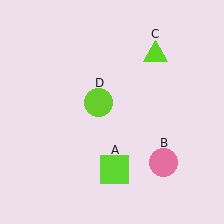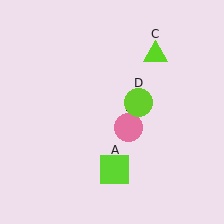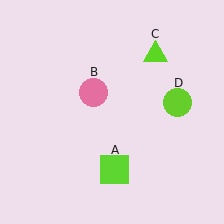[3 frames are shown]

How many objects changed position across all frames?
2 objects changed position: pink circle (object B), lime circle (object D).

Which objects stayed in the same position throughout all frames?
Lime square (object A) and lime triangle (object C) remained stationary.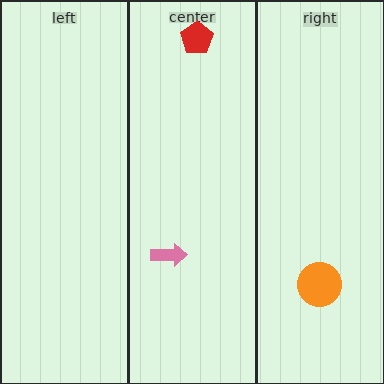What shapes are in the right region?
The orange circle.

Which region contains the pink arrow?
The center region.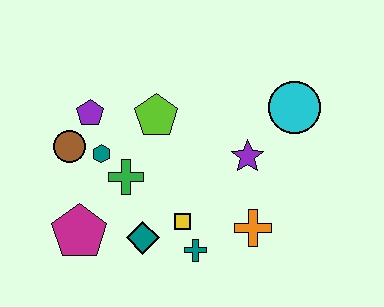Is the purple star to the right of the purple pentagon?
Yes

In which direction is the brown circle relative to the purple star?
The brown circle is to the left of the purple star.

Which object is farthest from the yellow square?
The cyan circle is farthest from the yellow square.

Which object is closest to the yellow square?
The teal cross is closest to the yellow square.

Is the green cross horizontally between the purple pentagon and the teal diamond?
Yes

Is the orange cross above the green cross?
No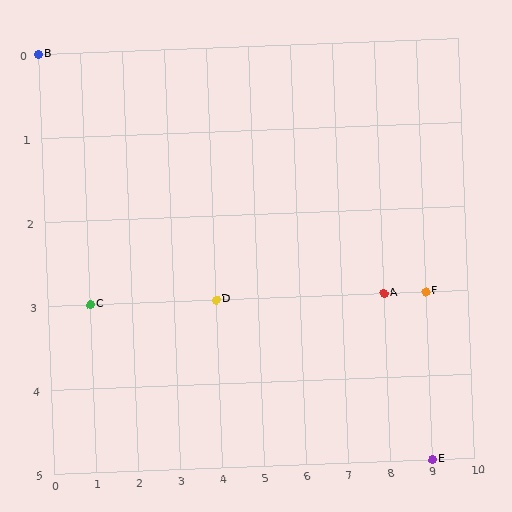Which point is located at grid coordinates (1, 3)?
Point C is at (1, 3).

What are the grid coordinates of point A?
Point A is at grid coordinates (8, 3).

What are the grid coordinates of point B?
Point B is at grid coordinates (0, 0).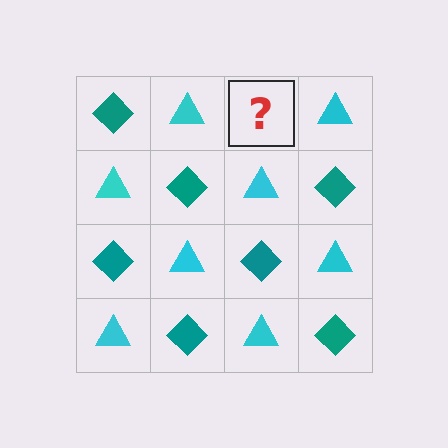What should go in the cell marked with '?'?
The missing cell should contain a teal diamond.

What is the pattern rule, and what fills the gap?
The rule is that it alternates teal diamond and cyan triangle in a checkerboard pattern. The gap should be filled with a teal diamond.